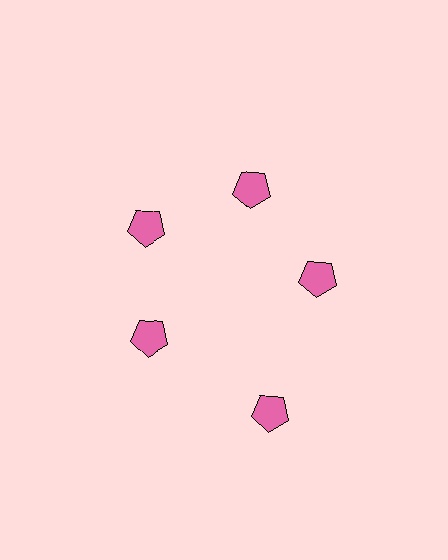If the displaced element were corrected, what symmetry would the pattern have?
It would have 5-fold rotational symmetry — the pattern would map onto itself every 72 degrees.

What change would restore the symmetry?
The symmetry would be restored by moving it inward, back onto the ring so that all 5 pentagons sit at equal angles and equal distance from the center.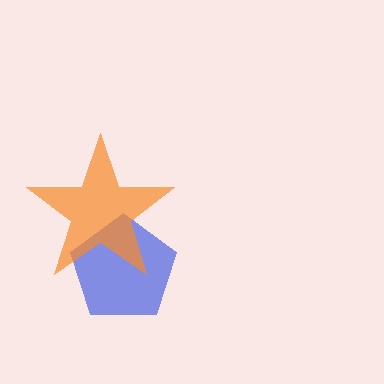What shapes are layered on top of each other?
The layered shapes are: a blue pentagon, an orange star.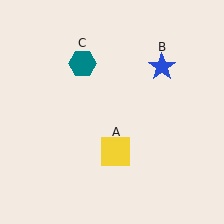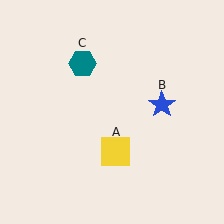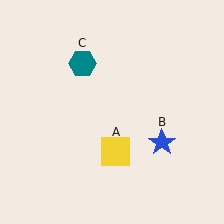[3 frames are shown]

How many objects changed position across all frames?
1 object changed position: blue star (object B).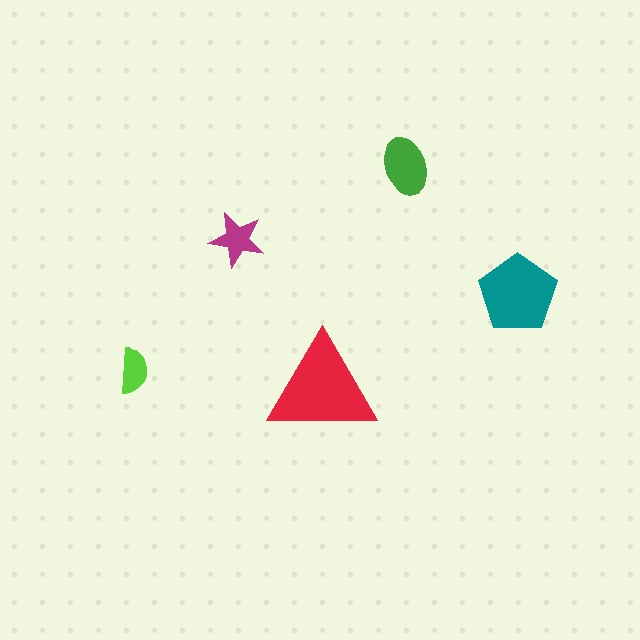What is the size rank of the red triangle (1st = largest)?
1st.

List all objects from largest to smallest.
The red triangle, the teal pentagon, the green ellipse, the magenta star, the lime semicircle.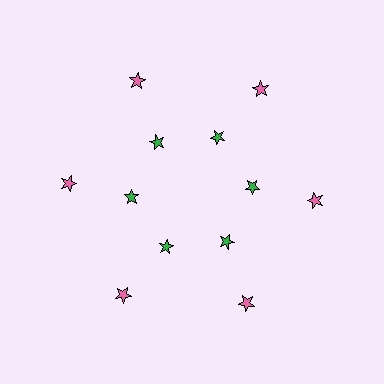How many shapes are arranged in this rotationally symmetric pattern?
There are 12 shapes, arranged in 6 groups of 2.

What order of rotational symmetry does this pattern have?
This pattern has 6-fold rotational symmetry.